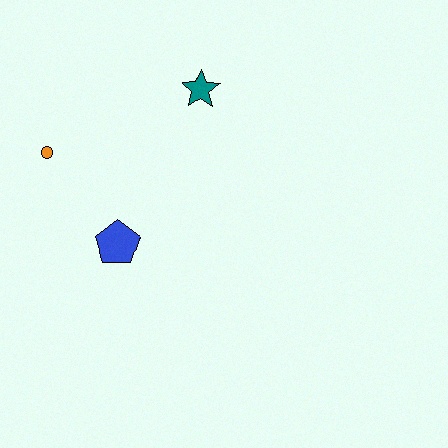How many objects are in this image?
There are 3 objects.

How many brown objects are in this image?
There are no brown objects.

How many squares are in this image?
There are no squares.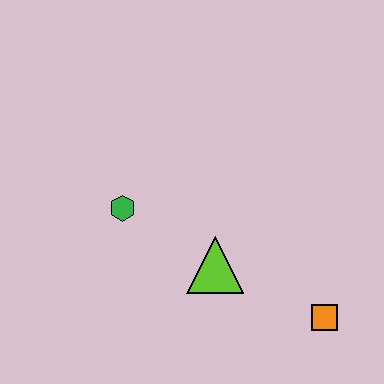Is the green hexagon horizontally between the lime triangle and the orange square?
No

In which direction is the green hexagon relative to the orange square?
The green hexagon is to the left of the orange square.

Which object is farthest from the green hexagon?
The orange square is farthest from the green hexagon.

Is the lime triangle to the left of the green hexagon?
No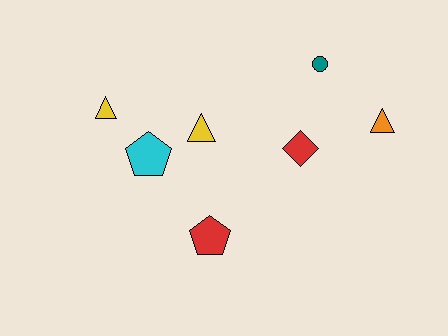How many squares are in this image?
There are no squares.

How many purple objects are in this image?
There are no purple objects.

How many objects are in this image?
There are 7 objects.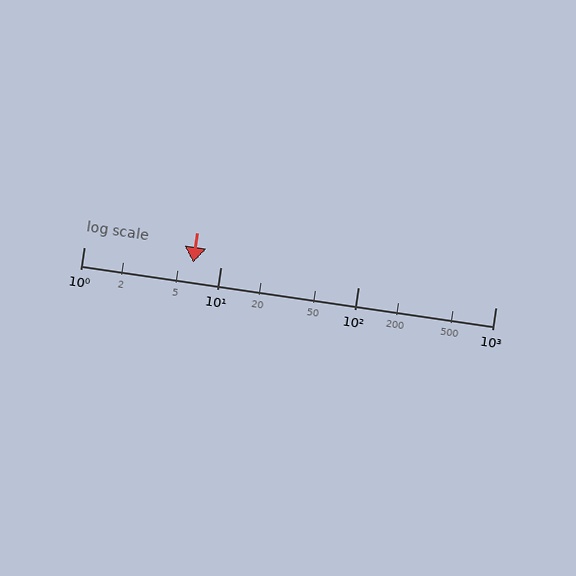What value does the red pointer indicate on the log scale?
The pointer indicates approximately 6.3.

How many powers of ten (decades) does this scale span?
The scale spans 3 decades, from 1 to 1000.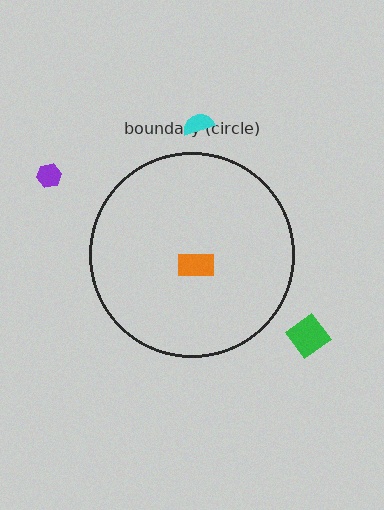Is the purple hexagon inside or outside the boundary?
Outside.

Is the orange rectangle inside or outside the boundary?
Inside.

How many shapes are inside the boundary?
1 inside, 3 outside.